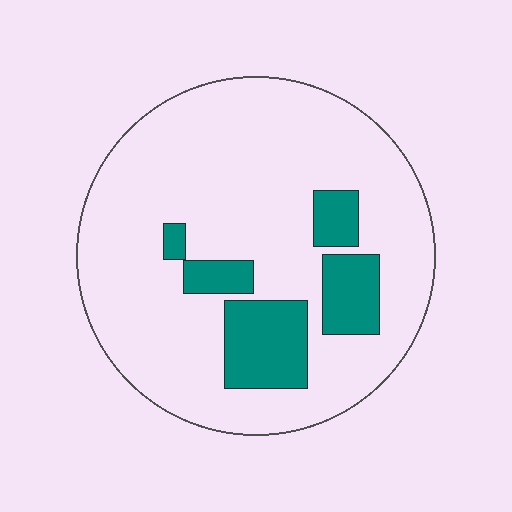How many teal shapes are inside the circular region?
5.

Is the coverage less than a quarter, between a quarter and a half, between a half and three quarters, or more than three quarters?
Less than a quarter.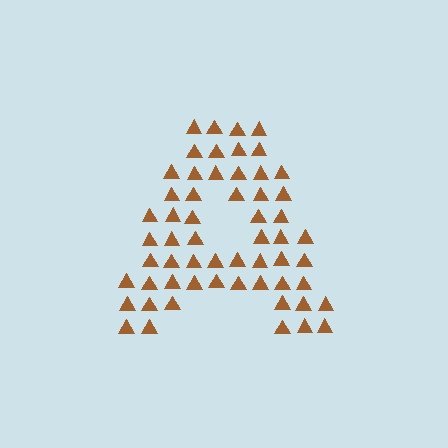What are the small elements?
The small elements are triangles.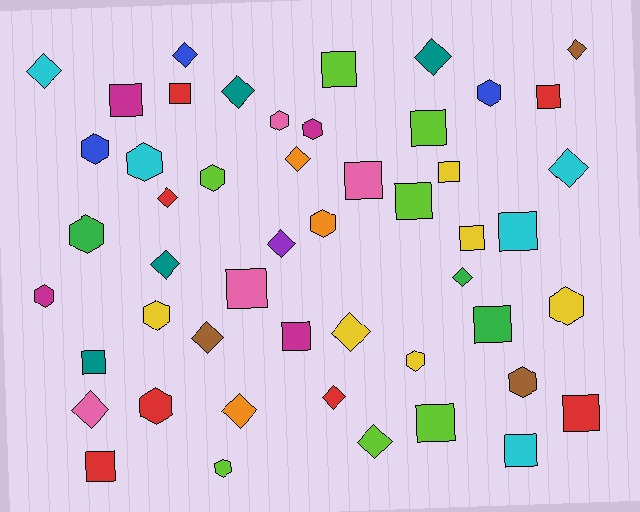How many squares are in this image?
There are 18 squares.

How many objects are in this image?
There are 50 objects.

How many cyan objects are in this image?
There are 5 cyan objects.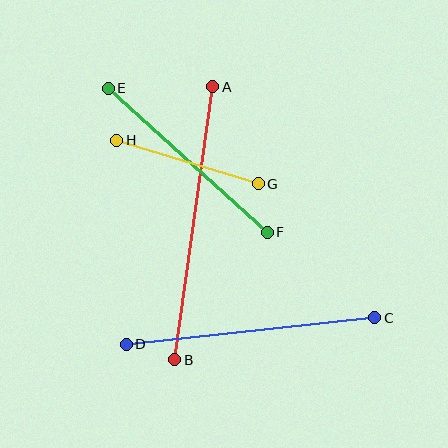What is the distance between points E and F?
The distance is approximately 215 pixels.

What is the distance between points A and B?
The distance is approximately 275 pixels.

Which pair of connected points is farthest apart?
Points A and B are farthest apart.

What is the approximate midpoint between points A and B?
The midpoint is at approximately (194, 223) pixels.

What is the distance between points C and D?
The distance is approximately 250 pixels.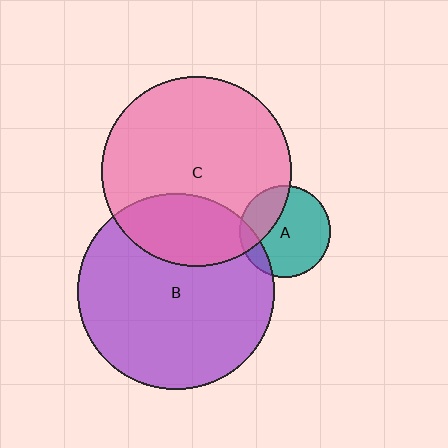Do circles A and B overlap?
Yes.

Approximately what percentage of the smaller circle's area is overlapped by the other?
Approximately 15%.